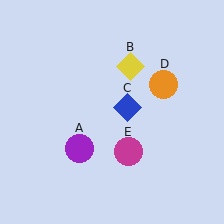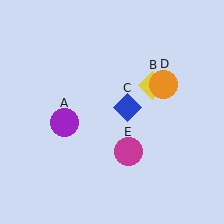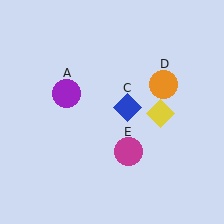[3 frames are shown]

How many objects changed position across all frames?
2 objects changed position: purple circle (object A), yellow diamond (object B).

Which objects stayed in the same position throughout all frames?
Blue diamond (object C) and orange circle (object D) and magenta circle (object E) remained stationary.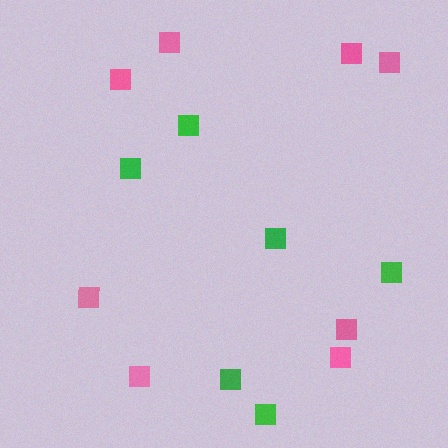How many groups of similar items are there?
There are 2 groups: one group of pink squares (8) and one group of green squares (6).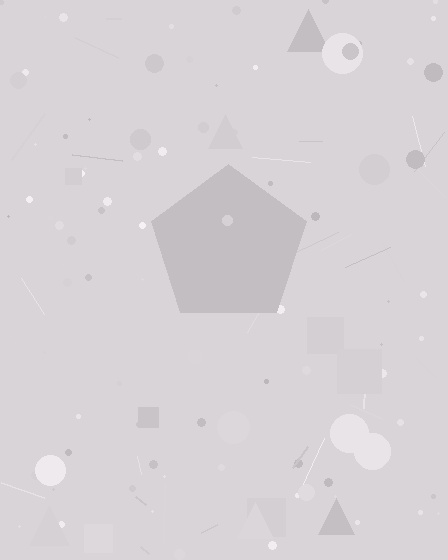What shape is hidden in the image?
A pentagon is hidden in the image.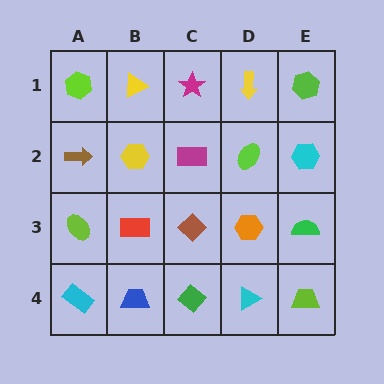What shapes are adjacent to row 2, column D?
A yellow arrow (row 1, column D), an orange hexagon (row 3, column D), a magenta rectangle (row 2, column C), a cyan hexagon (row 2, column E).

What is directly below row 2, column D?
An orange hexagon.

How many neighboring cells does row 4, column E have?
2.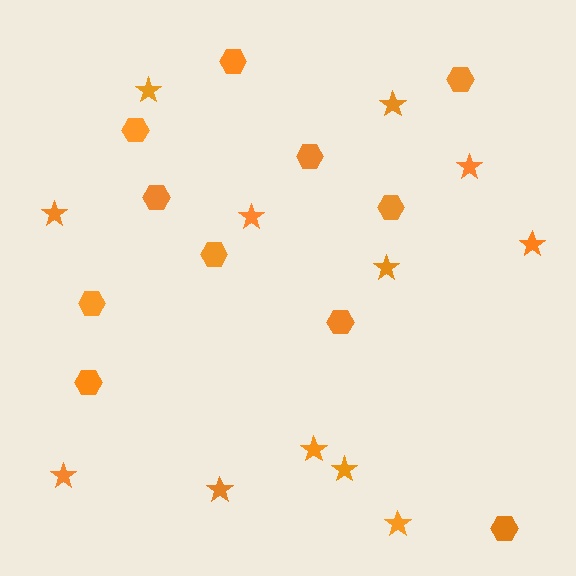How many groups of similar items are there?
There are 2 groups: one group of stars (12) and one group of hexagons (11).